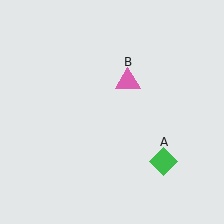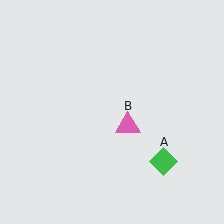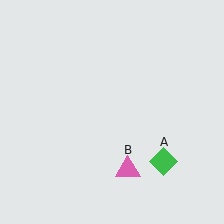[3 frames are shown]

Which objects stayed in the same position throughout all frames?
Green diamond (object A) remained stationary.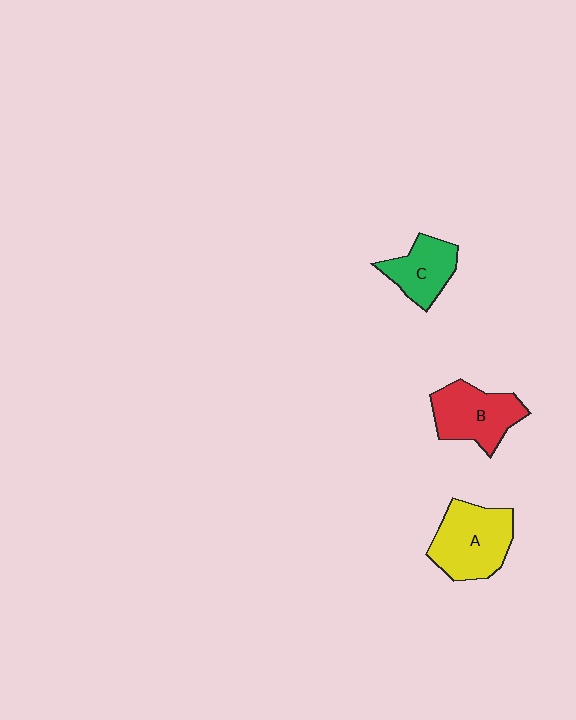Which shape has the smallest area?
Shape C (green).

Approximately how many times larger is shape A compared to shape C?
Approximately 1.5 times.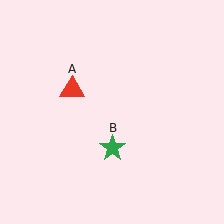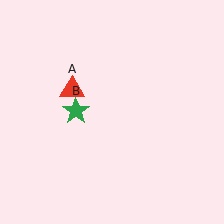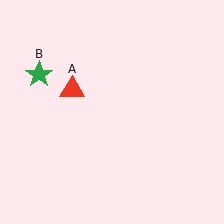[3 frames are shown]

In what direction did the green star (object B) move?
The green star (object B) moved up and to the left.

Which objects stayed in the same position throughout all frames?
Red triangle (object A) remained stationary.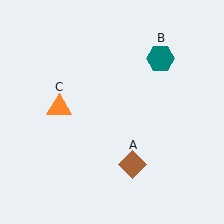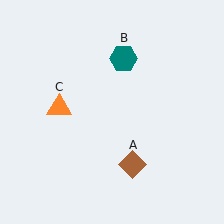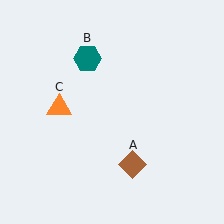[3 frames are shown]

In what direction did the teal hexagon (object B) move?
The teal hexagon (object B) moved left.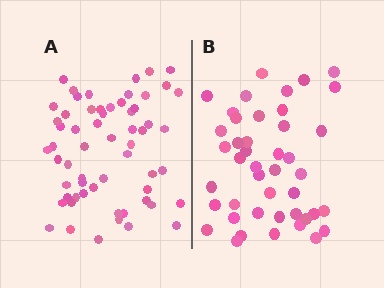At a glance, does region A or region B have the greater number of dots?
Region A (the left region) has more dots.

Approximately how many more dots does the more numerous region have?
Region A has approximately 15 more dots than region B.